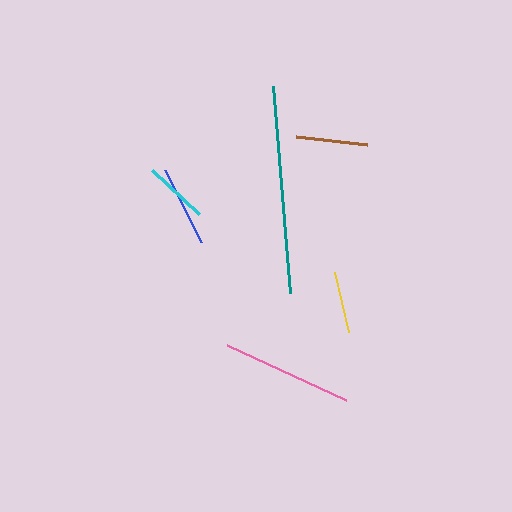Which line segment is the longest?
The teal line is the longest at approximately 208 pixels.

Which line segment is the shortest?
The yellow line is the shortest at approximately 62 pixels.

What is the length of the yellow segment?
The yellow segment is approximately 62 pixels long.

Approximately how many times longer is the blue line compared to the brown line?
The blue line is approximately 1.1 times the length of the brown line.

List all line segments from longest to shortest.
From longest to shortest: teal, pink, blue, brown, cyan, yellow.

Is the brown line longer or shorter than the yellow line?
The brown line is longer than the yellow line.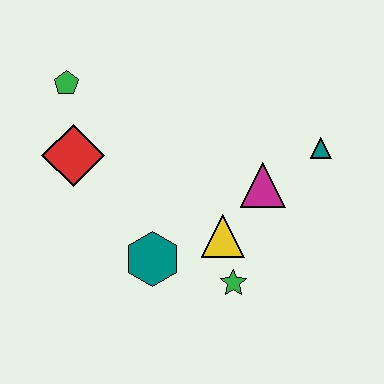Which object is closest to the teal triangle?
The magenta triangle is closest to the teal triangle.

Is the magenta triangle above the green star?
Yes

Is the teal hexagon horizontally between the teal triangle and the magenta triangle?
No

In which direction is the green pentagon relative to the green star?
The green pentagon is above the green star.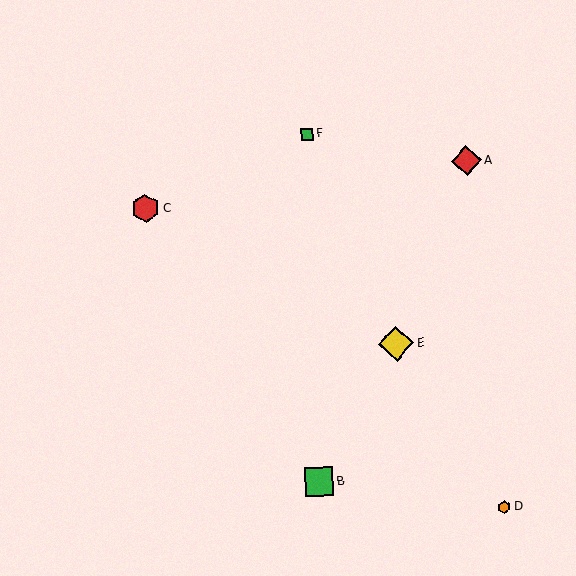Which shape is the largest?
The yellow diamond (labeled E) is the largest.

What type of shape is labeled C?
Shape C is a red hexagon.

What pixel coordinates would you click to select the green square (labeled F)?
Click at (307, 134) to select the green square F.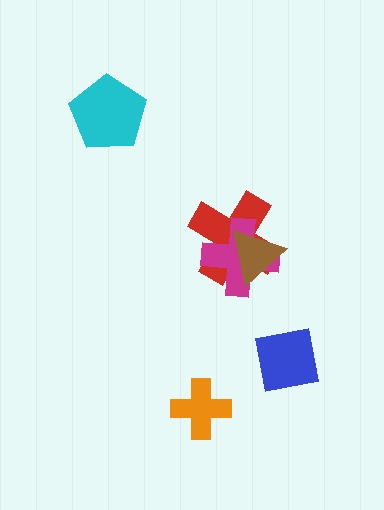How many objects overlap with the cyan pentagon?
0 objects overlap with the cyan pentagon.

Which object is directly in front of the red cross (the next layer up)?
The magenta cross is directly in front of the red cross.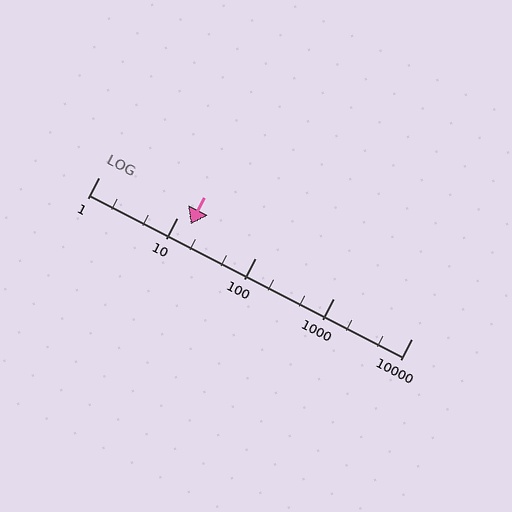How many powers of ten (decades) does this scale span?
The scale spans 4 decades, from 1 to 10000.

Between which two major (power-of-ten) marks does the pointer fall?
The pointer is between 10 and 100.